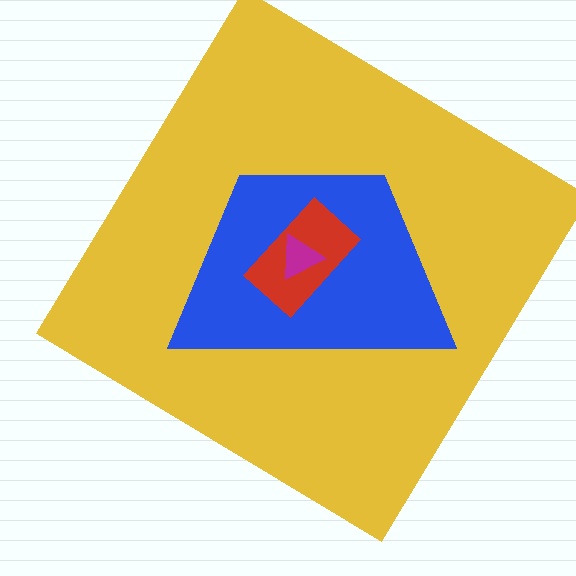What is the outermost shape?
The yellow diamond.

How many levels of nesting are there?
4.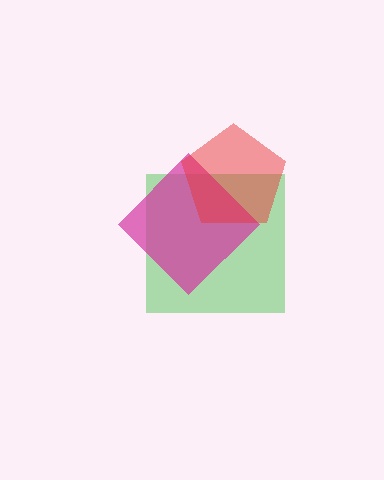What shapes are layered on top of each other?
The layered shapes are: a green square, a magenta diamond, a red pentagon.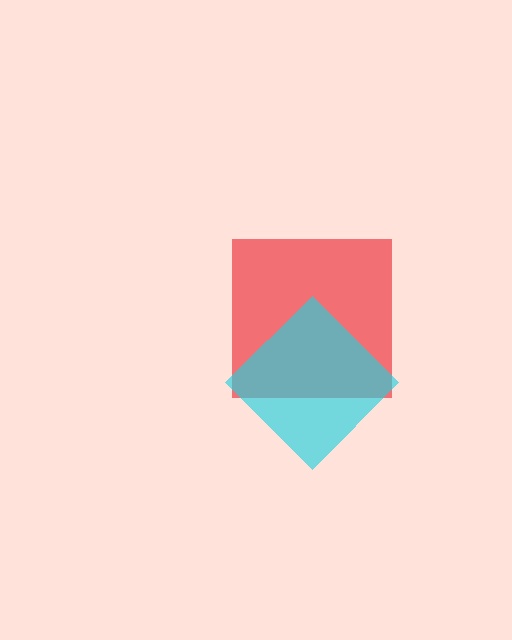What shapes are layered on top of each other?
The layered shapes are: a red square, a cyan diamond.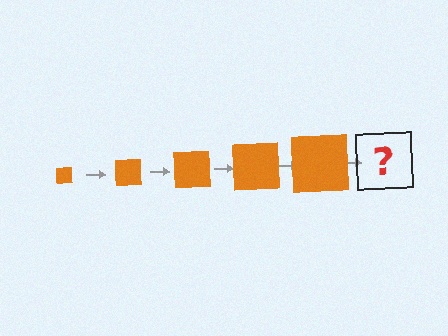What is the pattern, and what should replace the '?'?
The pattern is that the square gets progressively larger each step. The '?' should be an orange square, larger than the previous one.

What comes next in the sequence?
The next element should be an orange square, larger than the previous one.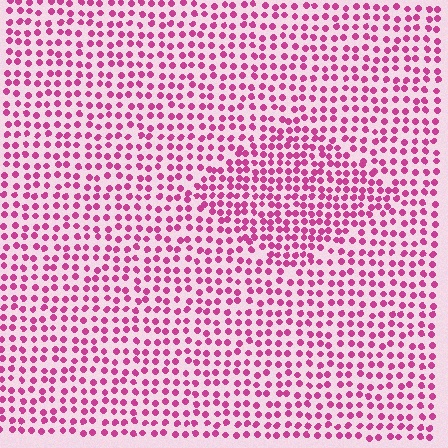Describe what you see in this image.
The image contains small magenta elements arranged at two different densities. A diamond-shaped region is visible where the elements are more densely packed than the surrounding area.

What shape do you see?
I see a diamond.